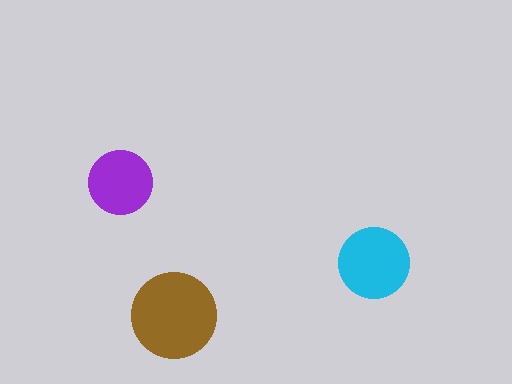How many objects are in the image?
There are 3 objects in the image.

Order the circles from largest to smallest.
the brown one, the cyan one, the purple one.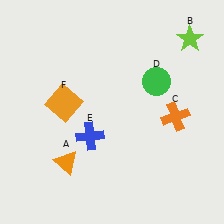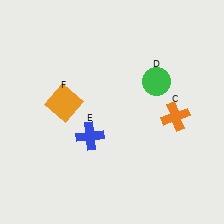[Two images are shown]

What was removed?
The orange triangle (A), the lime star (B) were removed in Image 2.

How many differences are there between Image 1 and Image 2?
There are 2 differences between the two images.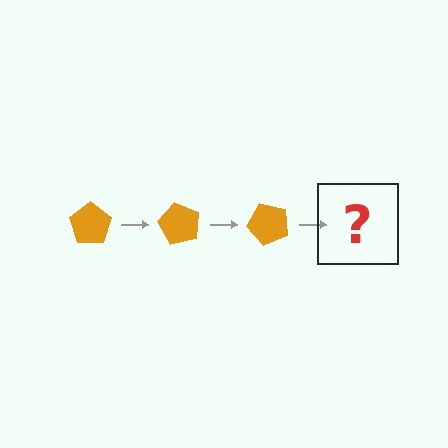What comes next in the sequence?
The next element should be an orange pentagon rotated 180 degrees.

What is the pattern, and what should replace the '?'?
The pattern is that the pentagon rotates 60 degrees each step. The '?' should be an orange pentagon rotated 180 degrees.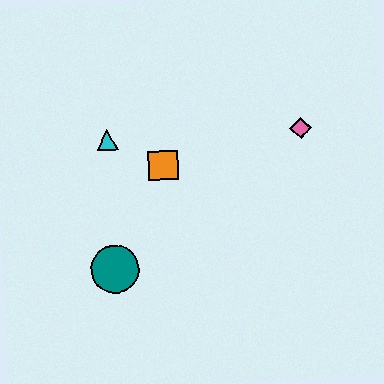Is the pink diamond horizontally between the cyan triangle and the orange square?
No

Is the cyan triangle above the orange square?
Yes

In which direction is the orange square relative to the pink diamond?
The orange square is to the left of the pink diamond.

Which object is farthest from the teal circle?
The pink diamond is farthest from the teal circle.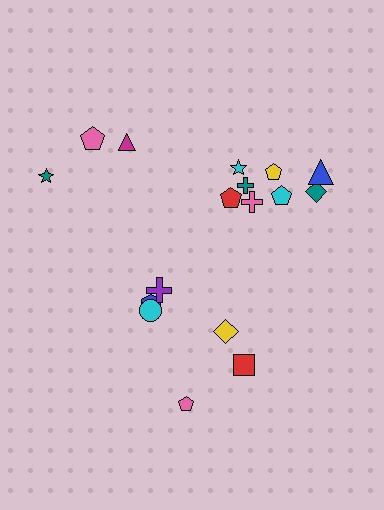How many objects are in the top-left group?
There are 3 objects.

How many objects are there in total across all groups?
There are 17 objects.